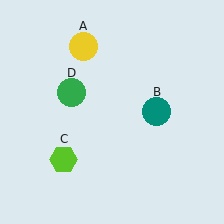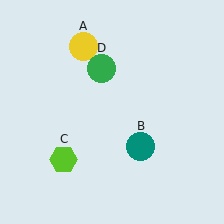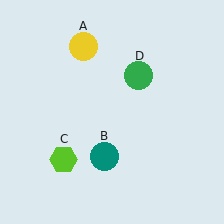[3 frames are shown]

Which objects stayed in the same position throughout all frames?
Yellow circle (object A) and lime hexagon (object C) remained stationary.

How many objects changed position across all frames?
2 objects changed position: teal circle (object B), green circle (object D).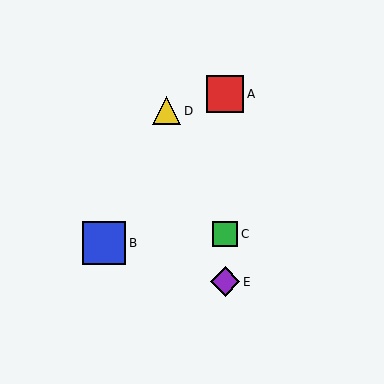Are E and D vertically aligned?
No, E is at x≈225 and D is at x≈167.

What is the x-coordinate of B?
Object B is at x≈104.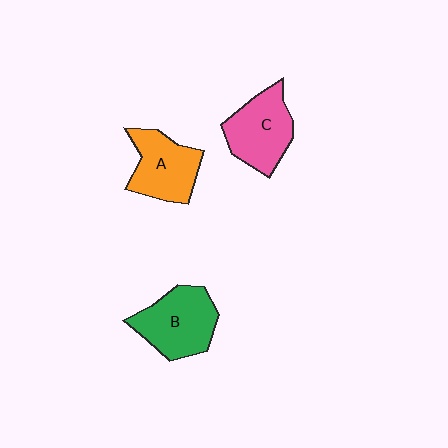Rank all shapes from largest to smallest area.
From largest to smallest: B (green), C (pink), A (orange).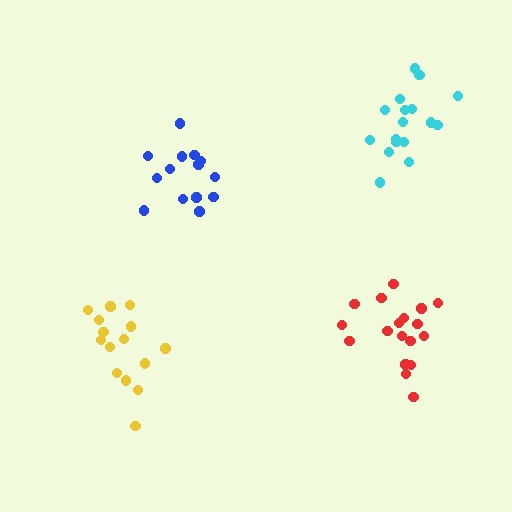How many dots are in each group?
Group 1: 15 dots, Group 2: 18 dots, Group 3: 14 dots, Group 4: 17 dots (64 total).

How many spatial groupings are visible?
There are 4 spatial groupings.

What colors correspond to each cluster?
The clusters are colored: yellow, red, blue, cyan.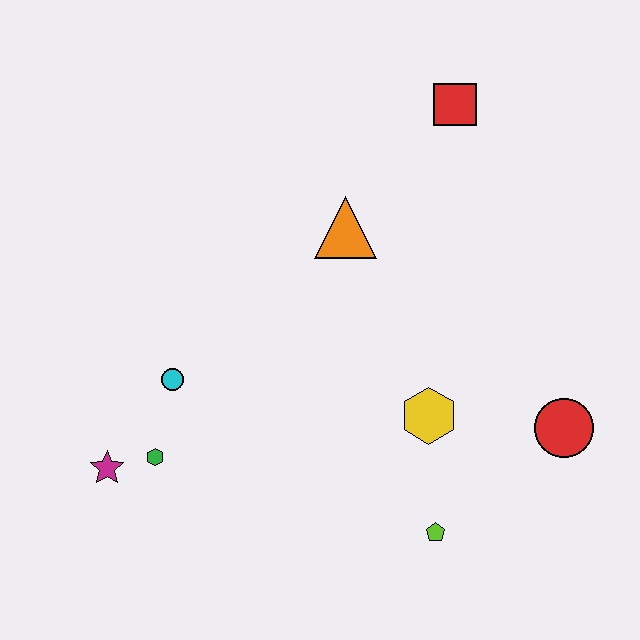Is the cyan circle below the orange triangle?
Yes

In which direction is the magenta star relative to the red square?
The magenta star is below the red square.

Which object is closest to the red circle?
The yellow hexagon is closest to the red circle.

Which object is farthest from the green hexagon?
The red square is farthest from the green hexagon.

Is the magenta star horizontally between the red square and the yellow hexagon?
No